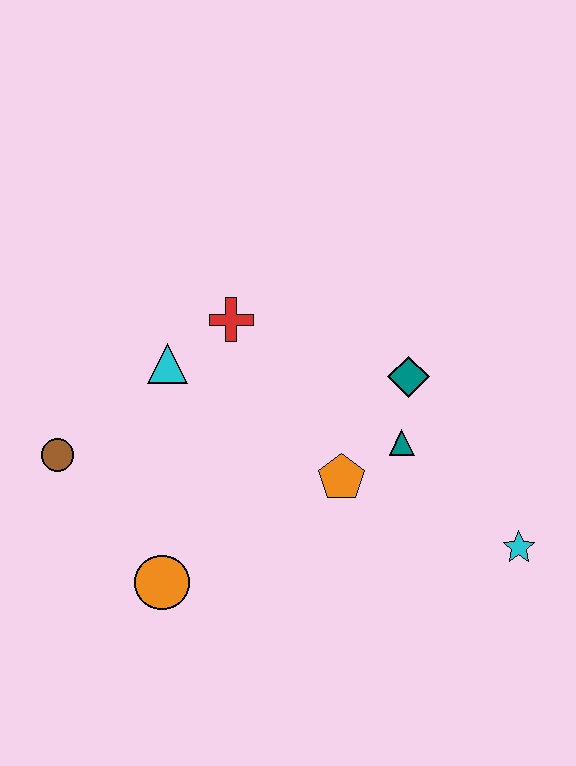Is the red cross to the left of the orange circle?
No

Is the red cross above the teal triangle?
Yes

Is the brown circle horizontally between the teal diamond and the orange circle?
No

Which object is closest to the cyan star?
The teal triangle is closest to the cyan star.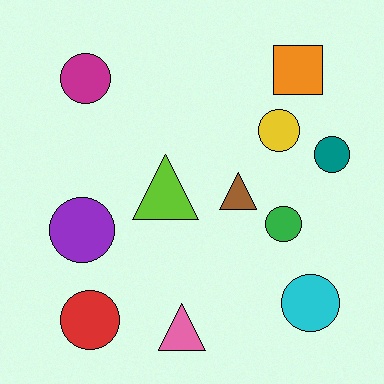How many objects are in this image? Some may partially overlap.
There are 11 objects.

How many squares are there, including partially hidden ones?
There is 1 square.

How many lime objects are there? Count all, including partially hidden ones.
There is 1 lime object.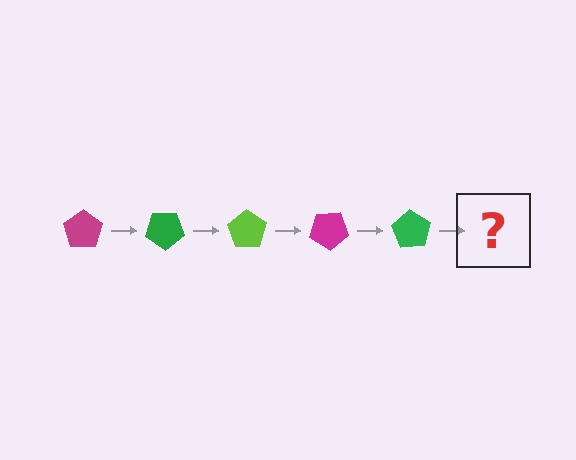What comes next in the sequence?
The next element should be a lime pentagon, rotated 175 degrees from the start.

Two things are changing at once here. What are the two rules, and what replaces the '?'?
The two rules are that it rotates 35 degrees each step and the color cycles through magenta, green, and lime. The '?' should be a lime pentagon, rotated 175 degrees from the start.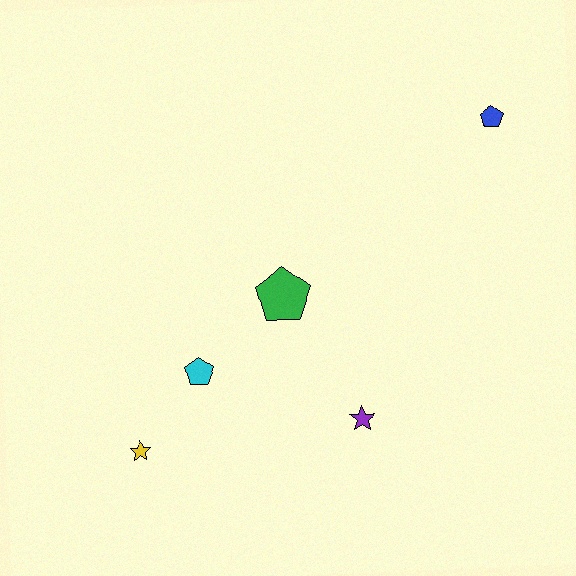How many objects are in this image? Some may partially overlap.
There are 5 objects.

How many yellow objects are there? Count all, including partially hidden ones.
There is 1 yellow object.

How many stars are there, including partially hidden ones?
There are 2 stars.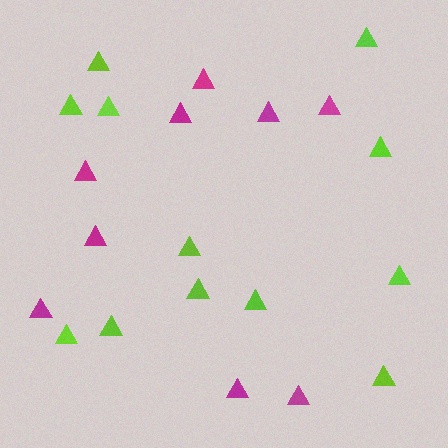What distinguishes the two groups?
There are 2 groups: one group of lime triangles (12) and one group of magenta triangles (9).